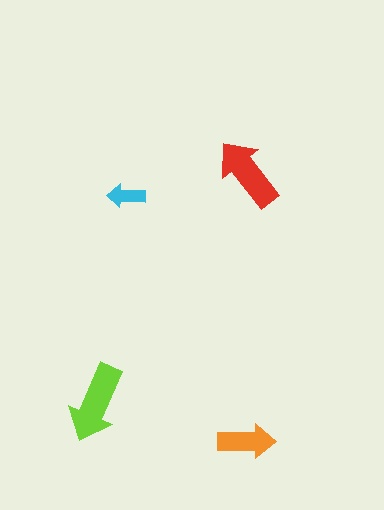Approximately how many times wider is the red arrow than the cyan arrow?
About 2 times wider.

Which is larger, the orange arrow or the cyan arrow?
The orange one.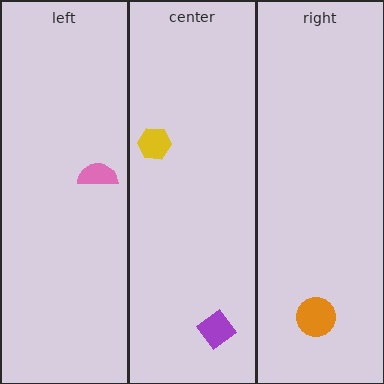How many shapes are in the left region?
1.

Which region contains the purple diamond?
The center region.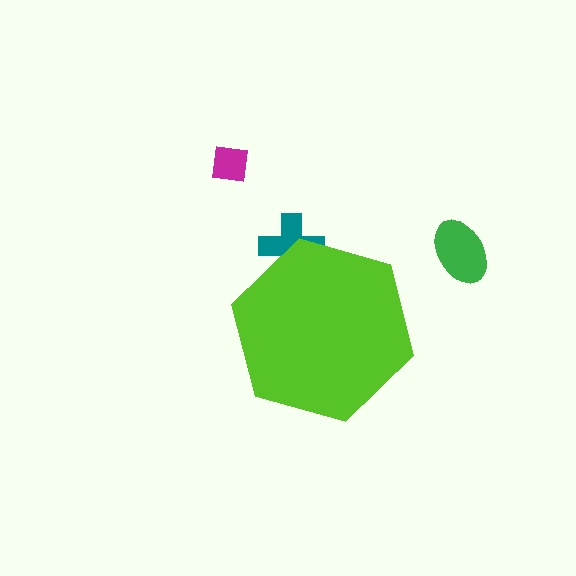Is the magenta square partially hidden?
No, the magenta square is fully visible.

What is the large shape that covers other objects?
A lime hexagon.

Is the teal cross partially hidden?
Yes, the teal cross is partially hidden behind the lime hexagon.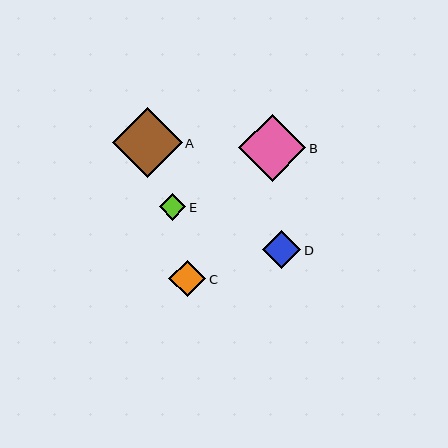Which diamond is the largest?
Diamond A is the largest with a size of approximately 70 pixels.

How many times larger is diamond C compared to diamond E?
Diamond C is approximately 1.4 times the size of diamond E.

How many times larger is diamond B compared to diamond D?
Diamond B is approximately 1.7 times the size of diamond D.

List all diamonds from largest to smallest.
From largest to smallest: A, B, D, C, E.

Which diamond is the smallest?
Diamond E is the smallest with a size of approximately 26 pixels.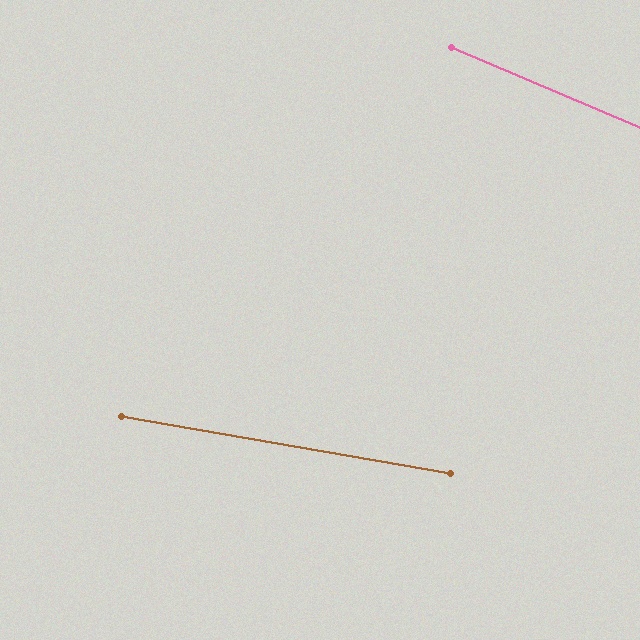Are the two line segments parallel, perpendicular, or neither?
Neither parallel nor perpendicular — they differ by about 13°.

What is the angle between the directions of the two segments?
Approximately 13 degrees.